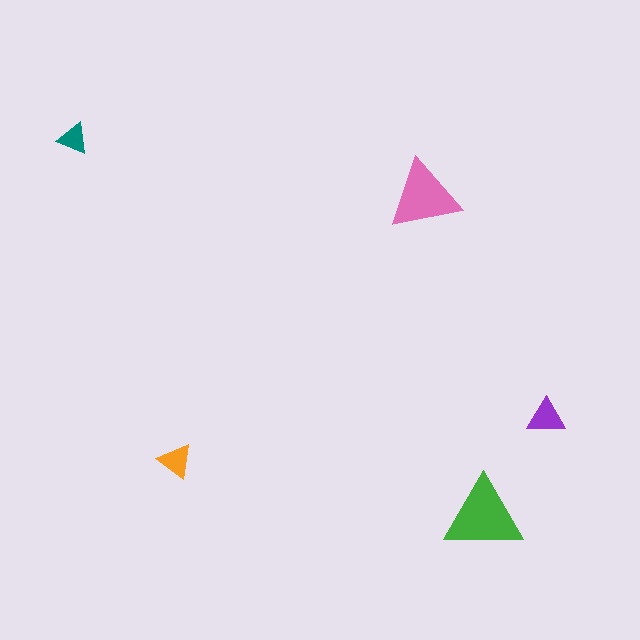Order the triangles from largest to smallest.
the green one, the pink one, the purple one, the orange one, the teal one.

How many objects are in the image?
There are 5 objects in the image.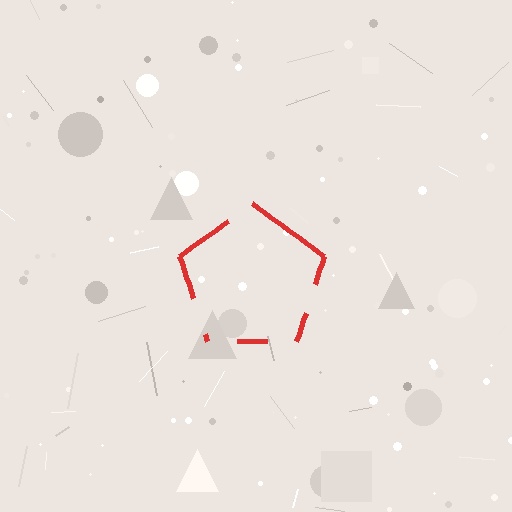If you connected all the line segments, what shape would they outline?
They would outline a pentagon.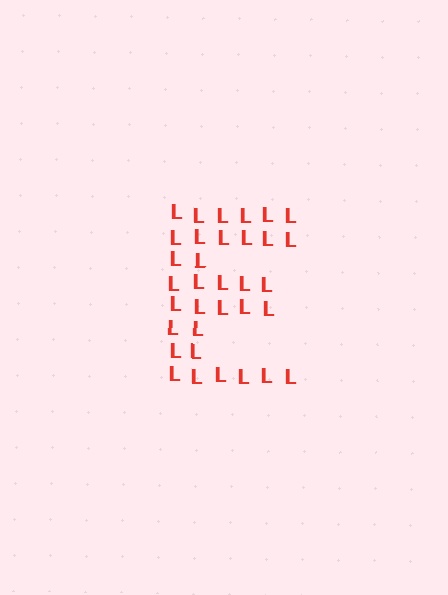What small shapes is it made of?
It is made of small letter L's.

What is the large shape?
The large shape is the letter E.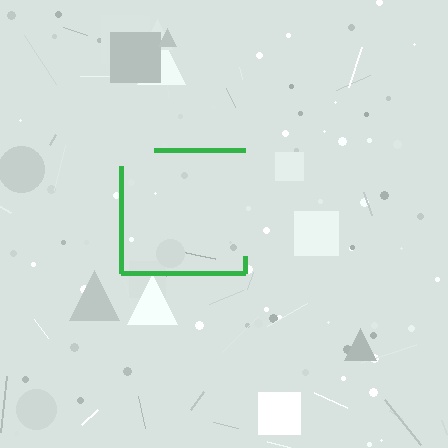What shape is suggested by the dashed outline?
The dashed outline suggests a square.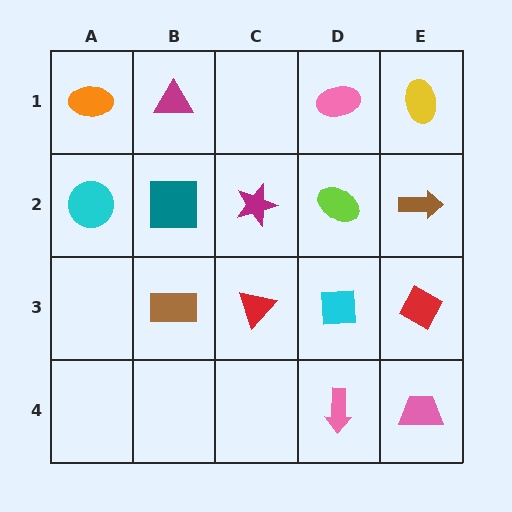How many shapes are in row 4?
2 shapes.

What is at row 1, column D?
A pink ellipse.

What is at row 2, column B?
A teal square.